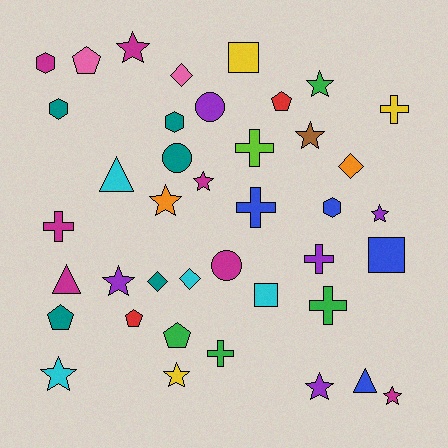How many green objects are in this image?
There are 4 green objects.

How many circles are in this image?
There are 3 circles.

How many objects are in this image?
There are 40 objects.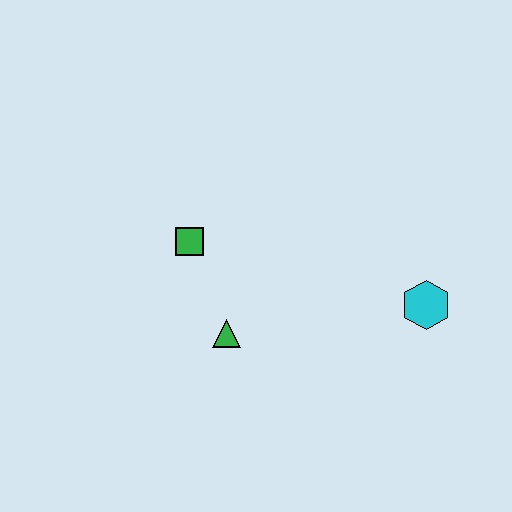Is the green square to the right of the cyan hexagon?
No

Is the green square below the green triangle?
No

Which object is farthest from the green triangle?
The cyan hexagon is farthest from the green triangle.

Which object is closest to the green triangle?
The green square is closest to the green triangle.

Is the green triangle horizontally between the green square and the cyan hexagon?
Yes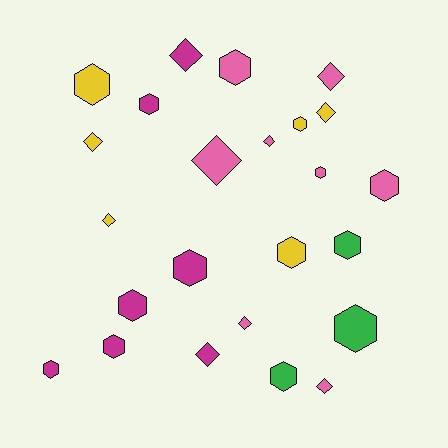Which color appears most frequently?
Pink, with 8 objects.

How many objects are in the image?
There are 24 objects.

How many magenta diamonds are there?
There are 2 magenta diamonds.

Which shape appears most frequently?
Hexagon, with 14 objects.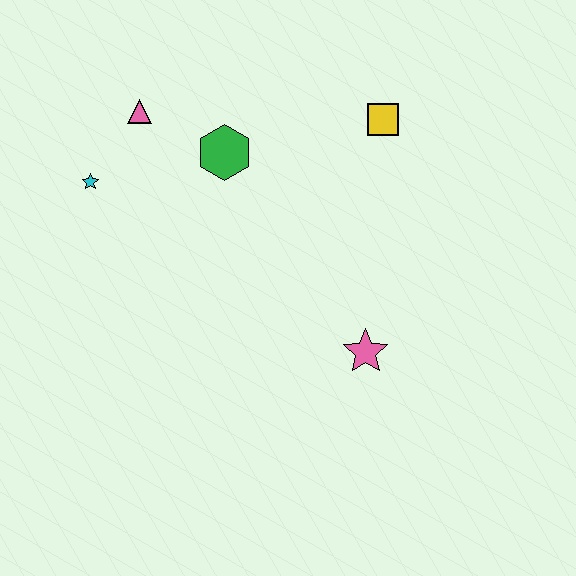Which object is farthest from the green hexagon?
The pink star is farthest from the green hexagon.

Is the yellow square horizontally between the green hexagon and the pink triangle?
No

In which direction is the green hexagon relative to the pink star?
The green hexagon is above the pink star.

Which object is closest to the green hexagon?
The pink triangle is closest to the green hexagon.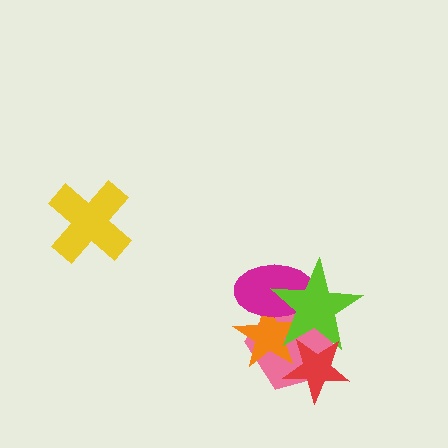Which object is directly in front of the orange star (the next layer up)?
The magenta ellipse is directly in front of the orange star.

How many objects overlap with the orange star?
4 objects overlap with the orange star.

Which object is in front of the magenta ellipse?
The lime star is in front of the magenta ellipse.